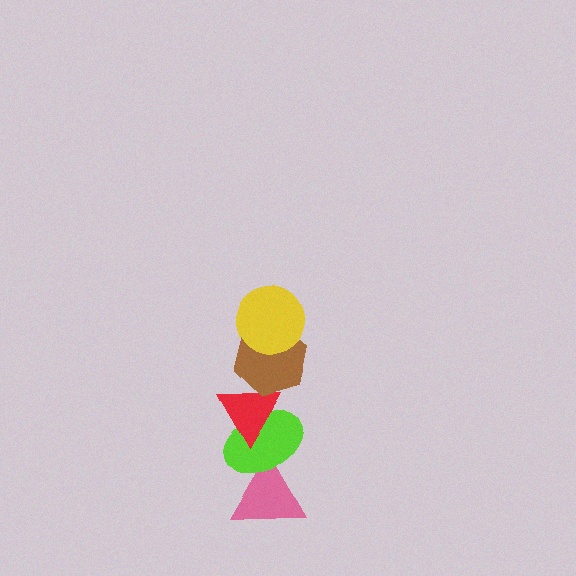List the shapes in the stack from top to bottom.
From top to bottom: the yellow circle, the brown hexagon, the red triangle, the lime ellipse, the pink triangle.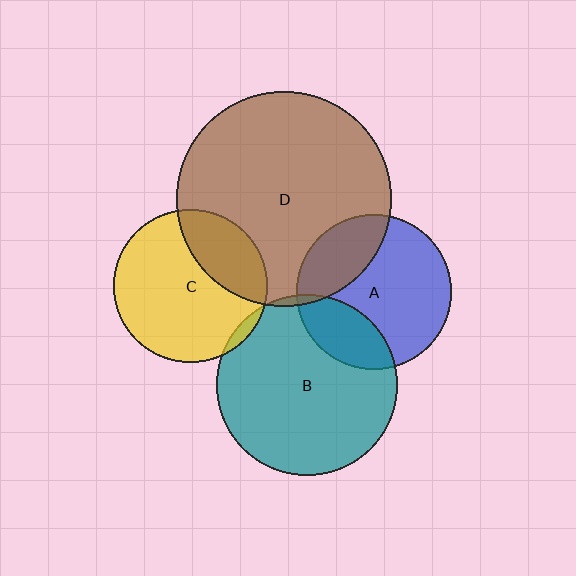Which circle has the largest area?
Circle D (brown).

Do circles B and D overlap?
Yes.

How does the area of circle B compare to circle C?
Approximately 1.4 times.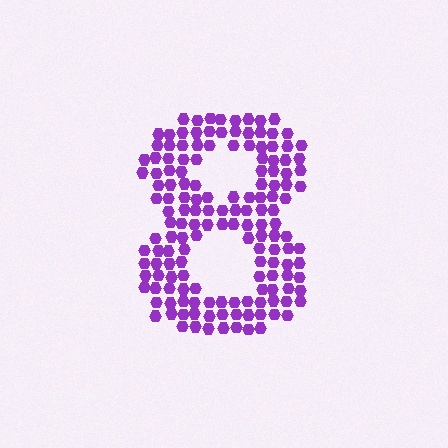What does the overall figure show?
The overall figure shows the digit 8.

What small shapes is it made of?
It is made of small hexagons.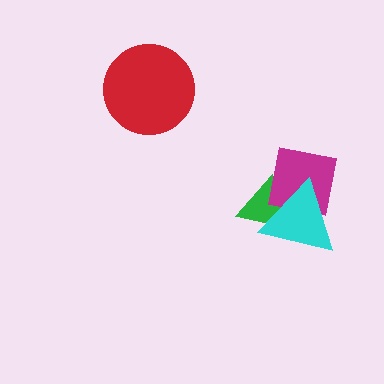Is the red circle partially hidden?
No, no other shape covers it.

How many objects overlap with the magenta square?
2 objects overlap with the magenta square.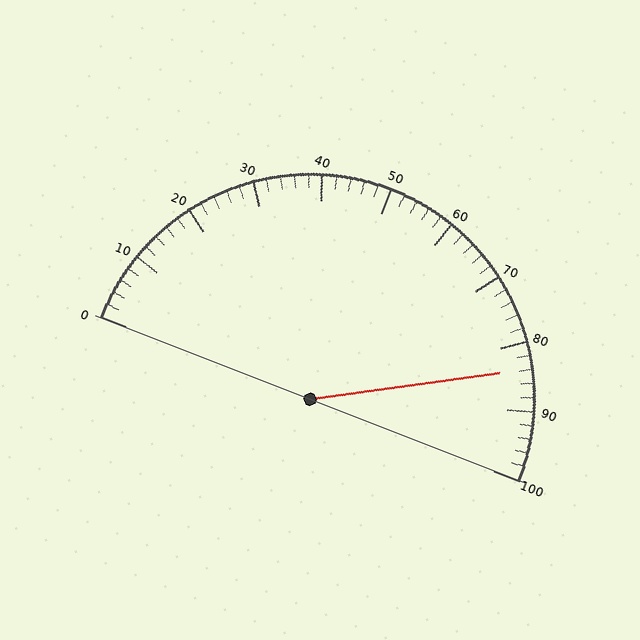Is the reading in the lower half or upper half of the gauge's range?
The reading is in the upper half of the range (0 to 100).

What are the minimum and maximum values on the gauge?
The gauge ranges from 0 to 100.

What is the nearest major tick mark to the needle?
The nearest major tick mark is 80.